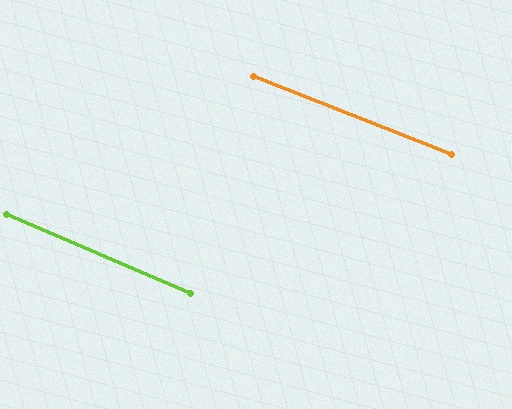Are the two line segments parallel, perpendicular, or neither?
Parallel — their directions differ by only 1.8°.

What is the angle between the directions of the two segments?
Approximately 2 degrees.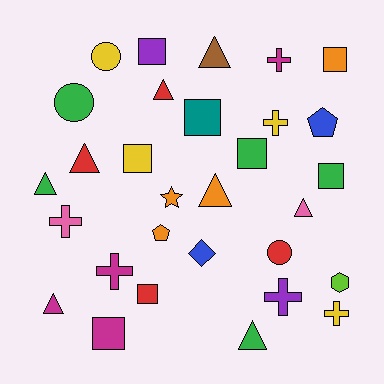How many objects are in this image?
There are 30 objects.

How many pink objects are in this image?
There are 2 pink objects.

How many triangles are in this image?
There are 8 triangles.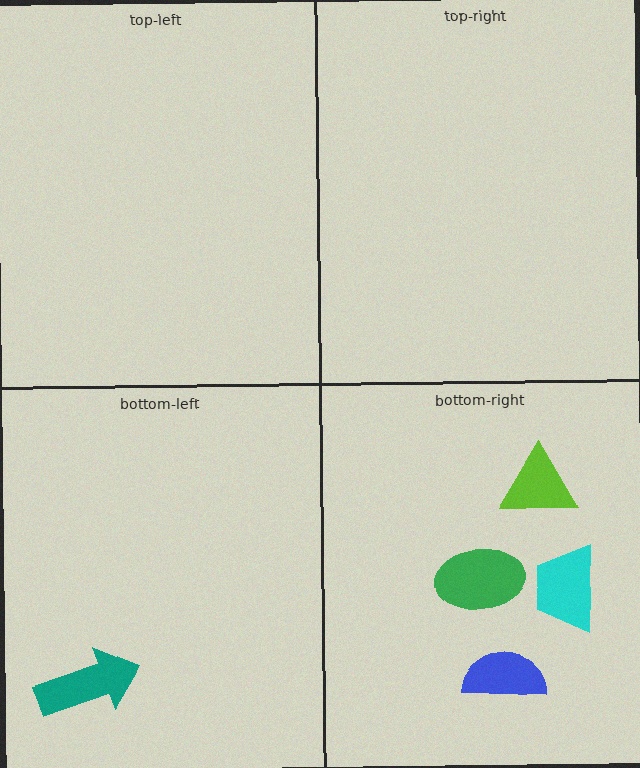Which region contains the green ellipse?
The bottom-right region.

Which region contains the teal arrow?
The bottom-left region.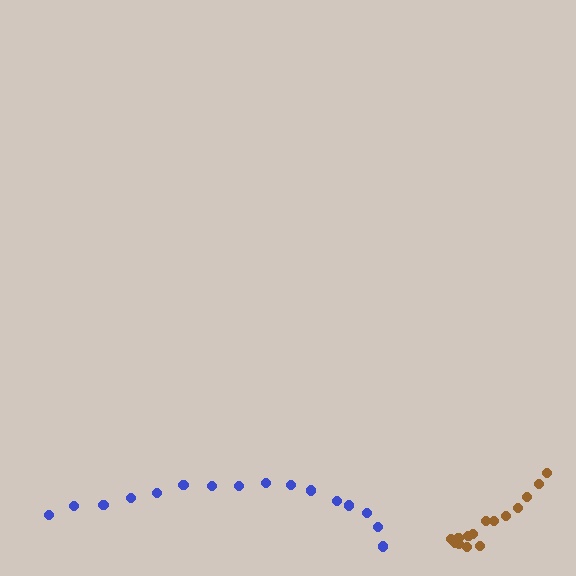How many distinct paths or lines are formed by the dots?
There are 2 distinct paths.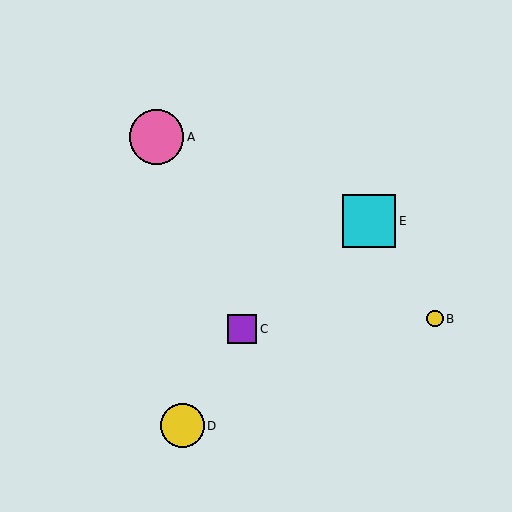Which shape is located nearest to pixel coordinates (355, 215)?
The cyan square (labeled E) at (369, 221) is nearest to that location.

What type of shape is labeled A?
Shape A is a pink circle.